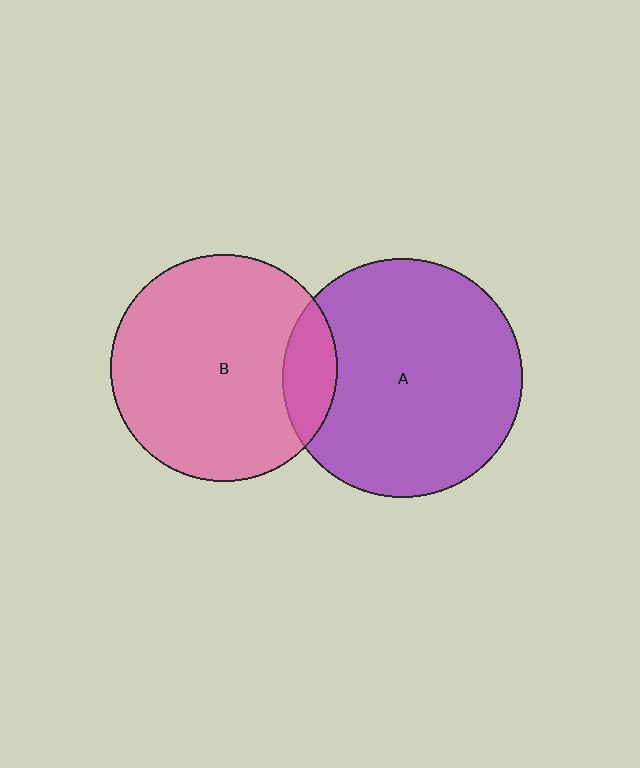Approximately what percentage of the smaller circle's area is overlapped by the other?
Approximately 15%.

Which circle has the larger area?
Circle A (purple).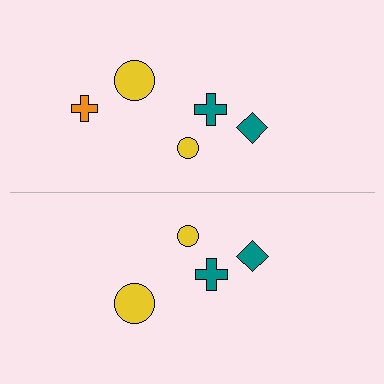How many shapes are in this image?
There are 9 shapes in this image.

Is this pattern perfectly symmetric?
No, the pattern is not perfectly symmetric. A orange cross is missing from the bottom side.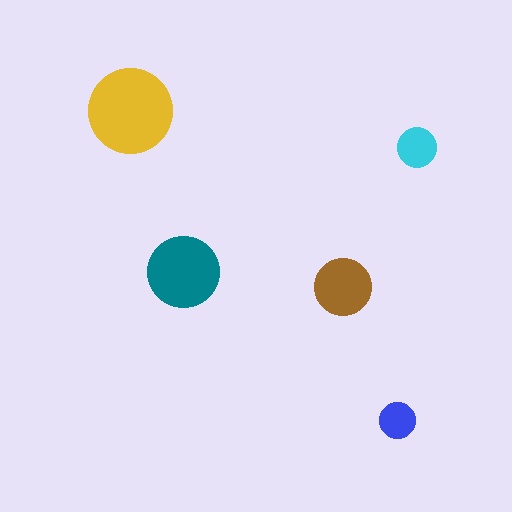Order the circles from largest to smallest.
the yellow one, the teal one, the brown one, the cyan one, the blue one.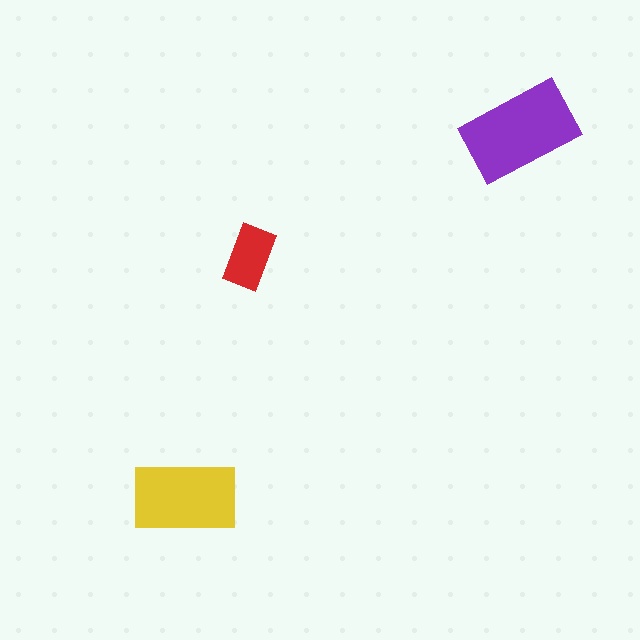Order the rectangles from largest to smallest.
the purple one, the yellow one, the red one.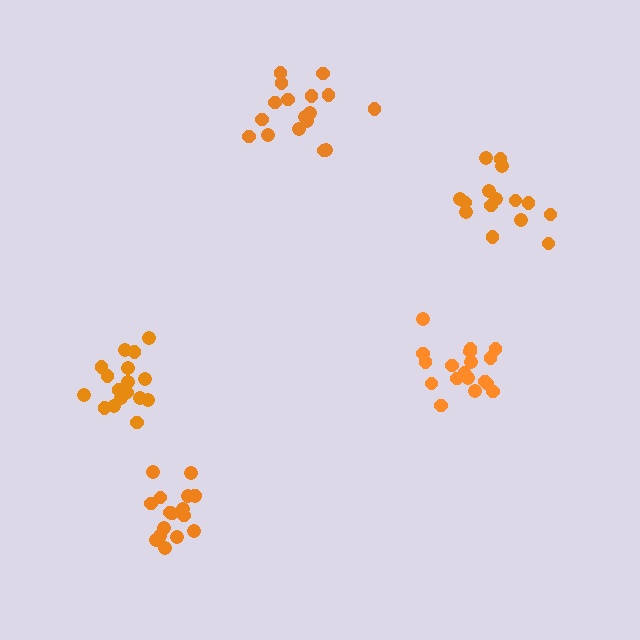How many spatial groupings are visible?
There are 5 spatial groupings.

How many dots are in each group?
Group 1: 18 dots, Group 2: 15 dots, Group 3: 18 dots, Group 4: 17 dots, Group 5: 17 dots (85 total).